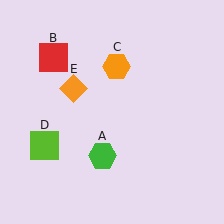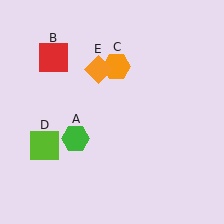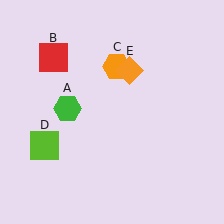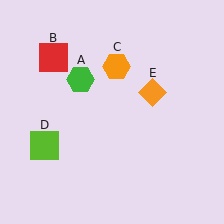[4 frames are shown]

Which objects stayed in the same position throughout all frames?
Red square (object B) and orange hexagon (object C) and lime square (object D) remained stationary.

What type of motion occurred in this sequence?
The green hexagon (object A), orange diamond (object E) rotated clockwise around the center of the scene.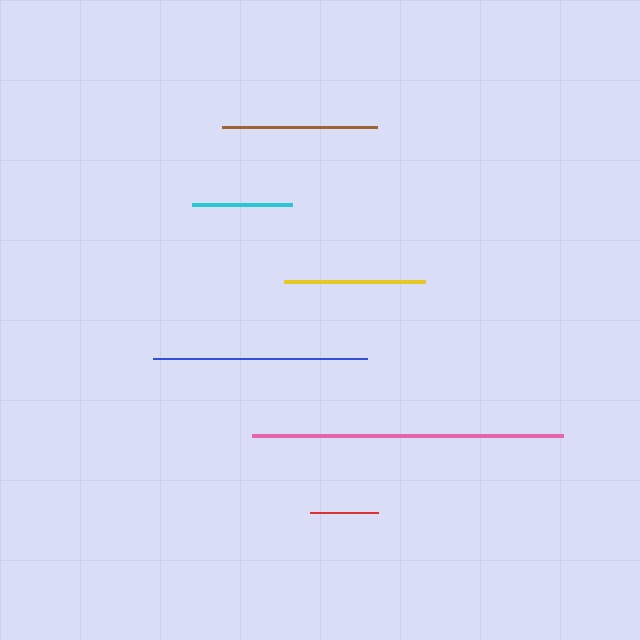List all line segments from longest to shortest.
From longest to shortest: pink, blue, brown, yellow, cyan, red.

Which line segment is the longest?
The pink line is the longest at approximately 311 pixels.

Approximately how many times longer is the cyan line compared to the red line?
The cyan line is approximately 1.5 times the length of the red line.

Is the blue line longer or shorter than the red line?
The blue line is longer than the red line.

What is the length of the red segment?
The red segment is approximately 68 pixels long.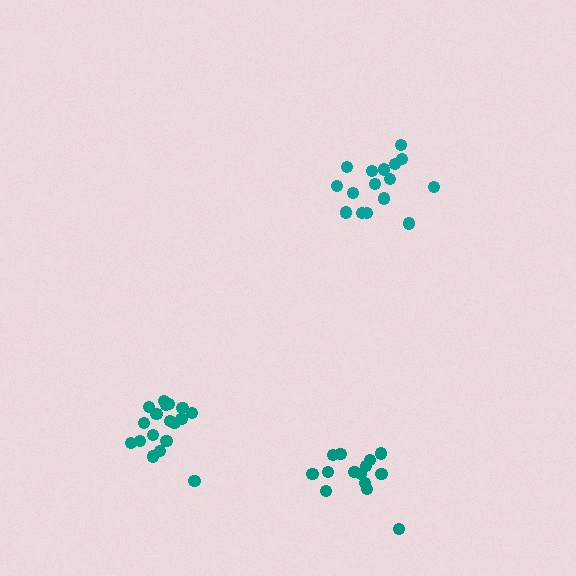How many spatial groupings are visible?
There are 3 spatial groupings.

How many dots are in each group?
Group 1: 16 dots, Group 2: 18 dots, Group 3: 14 dots (48 total).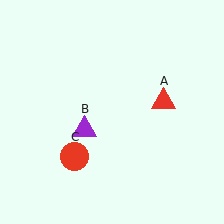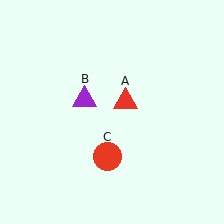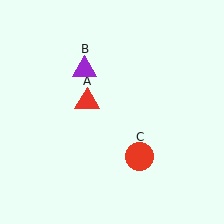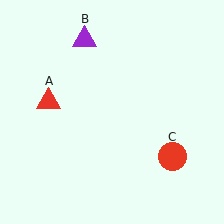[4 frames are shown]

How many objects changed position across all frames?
3 objects changed position: red triangle (object A), purple triangle (object B), red circle (object C).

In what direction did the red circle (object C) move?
The red circle (object C) moved right.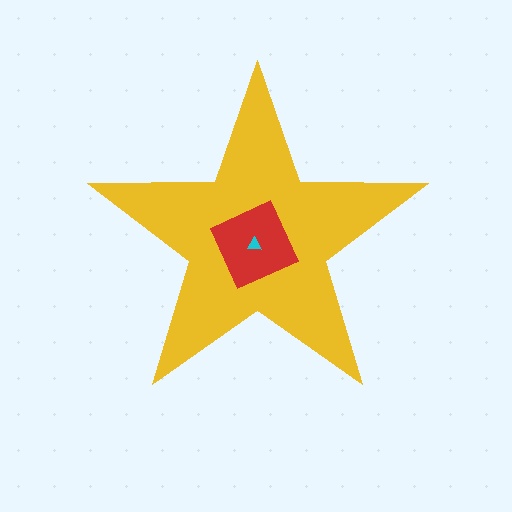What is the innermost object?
The cyan triangle.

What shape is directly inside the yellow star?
The red square.